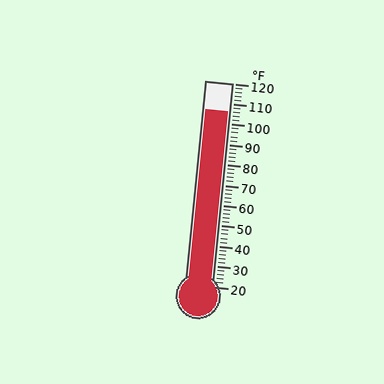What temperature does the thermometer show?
The thermometer shows approximately 106°F.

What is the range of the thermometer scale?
The thermometer scale ranges from 20°F to 120°F.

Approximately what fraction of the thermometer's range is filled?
The thermometer is filled to approximately 85% of its range.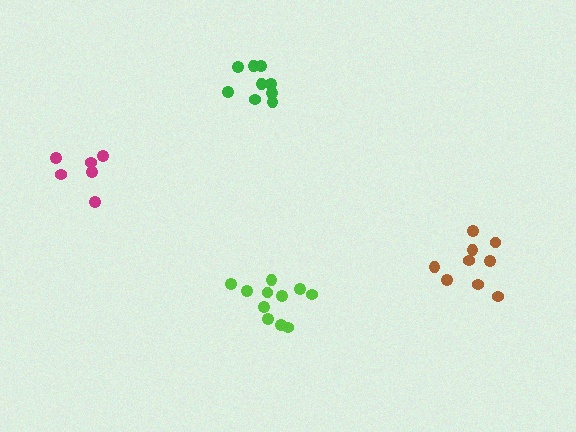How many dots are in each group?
Group 1: 7 dots, Group 2: 9 dots, Group 3: 9 dots, Group 4: 11 dots (36 total).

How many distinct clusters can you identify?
There are 4 distinct clusters.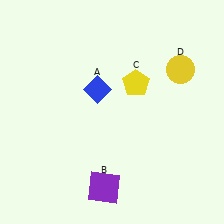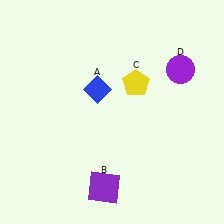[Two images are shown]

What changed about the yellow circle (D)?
In Image 1, D is yellow. In Image 2, it changed to purple.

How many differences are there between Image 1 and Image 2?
There is 1 difference between the two images.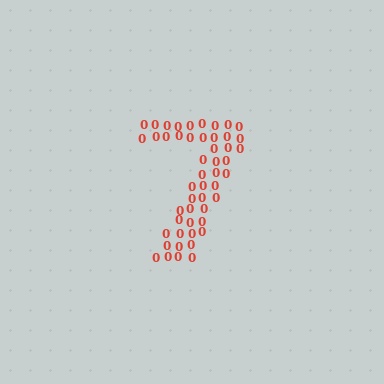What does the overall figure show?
The overall figure shows the digit 7.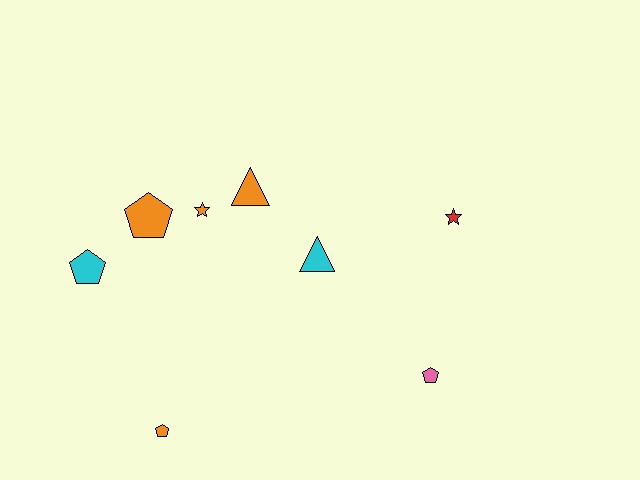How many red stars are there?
There is 1 red star.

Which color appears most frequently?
Orange, with 4 objects.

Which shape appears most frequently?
Pentagon, with 4 objects.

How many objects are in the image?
There are 8 objects.